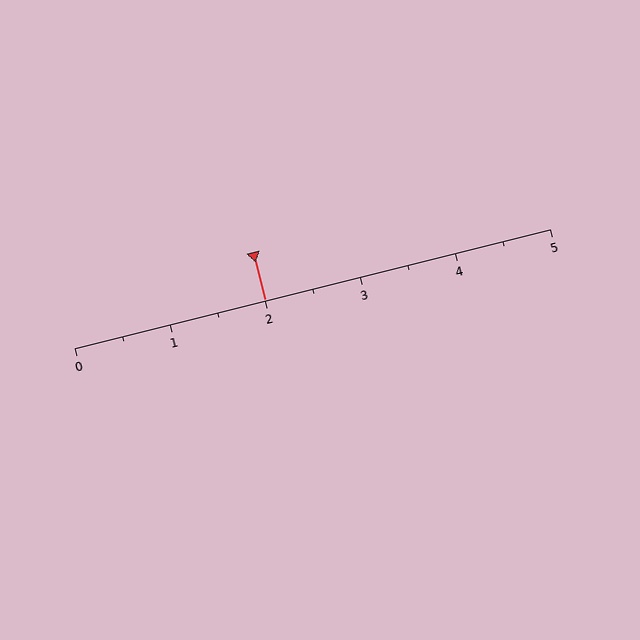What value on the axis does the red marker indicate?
The marker indicates approximately 2.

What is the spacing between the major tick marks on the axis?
The major ticks are spaced 1 apart.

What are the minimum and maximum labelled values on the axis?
The axis runs from 0 to 5.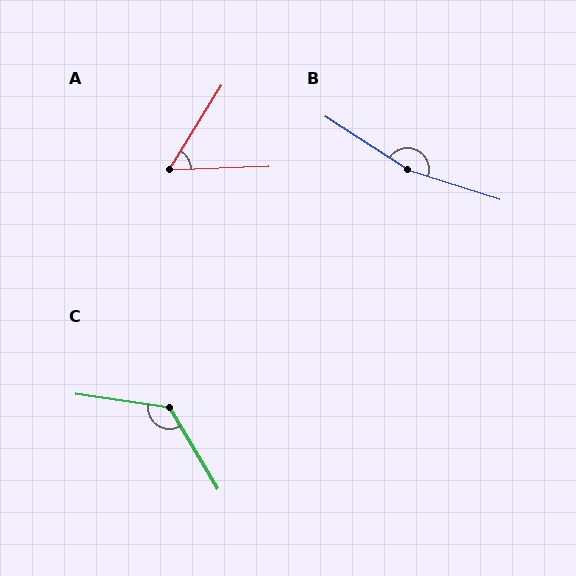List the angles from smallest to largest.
A (56°), C (129°), B (165°).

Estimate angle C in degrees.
Approximately 129 degrees.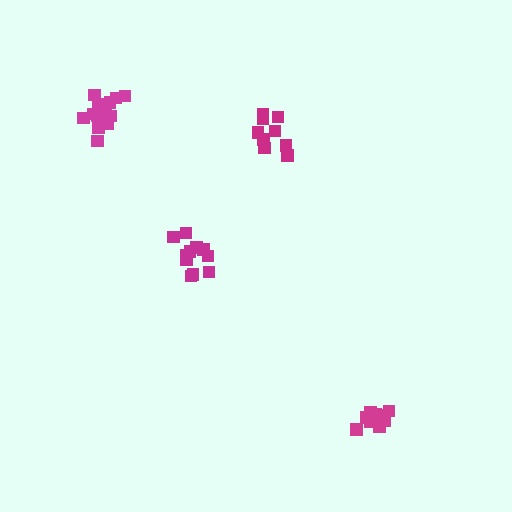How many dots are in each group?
Group 1: 9 dots, Group 2: 15 dots, Group 3: 11 dots, Group 4: 12 dots (47 total).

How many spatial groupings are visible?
There are 4 spatial groupings.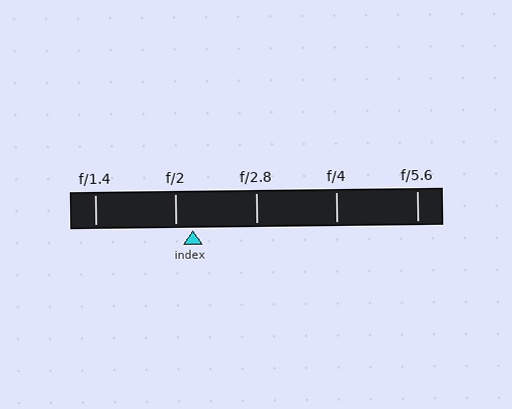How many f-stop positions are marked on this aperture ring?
There are 5 f-stop positions marked.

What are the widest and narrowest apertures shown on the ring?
The widest aperture shown is f/1.4 and the narrowest is f/5.6.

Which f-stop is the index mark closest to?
The index mark is closest to f/2.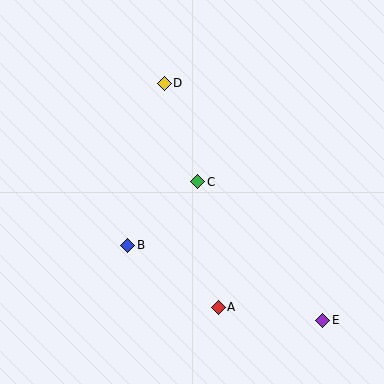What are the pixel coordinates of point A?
Point A is at (218, 308).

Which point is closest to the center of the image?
Point C at (198, 182) is closest to the center.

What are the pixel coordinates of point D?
Point D is at (164, 83).